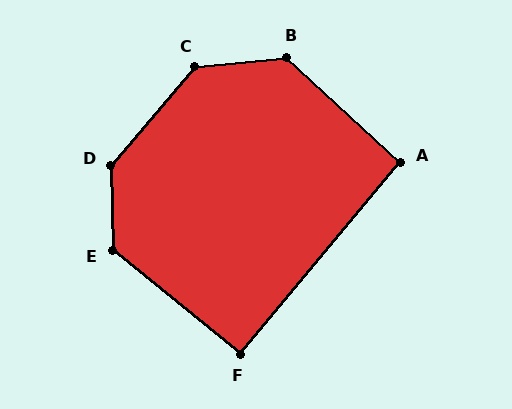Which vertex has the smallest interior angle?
F, at approximately 91 degrees.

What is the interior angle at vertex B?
Approximately 131 degrees (obtuse).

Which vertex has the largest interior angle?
D, at approximately 138 degrees.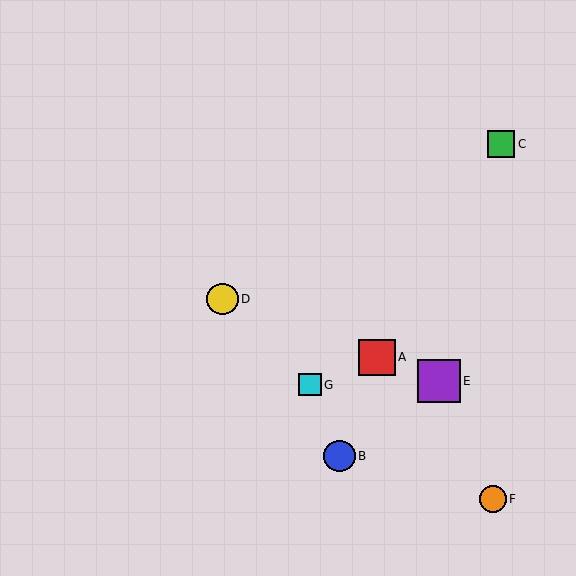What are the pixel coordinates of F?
Object F is at (493, 499).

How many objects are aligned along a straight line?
3 objects (A, D, E) are aligned along a straight line.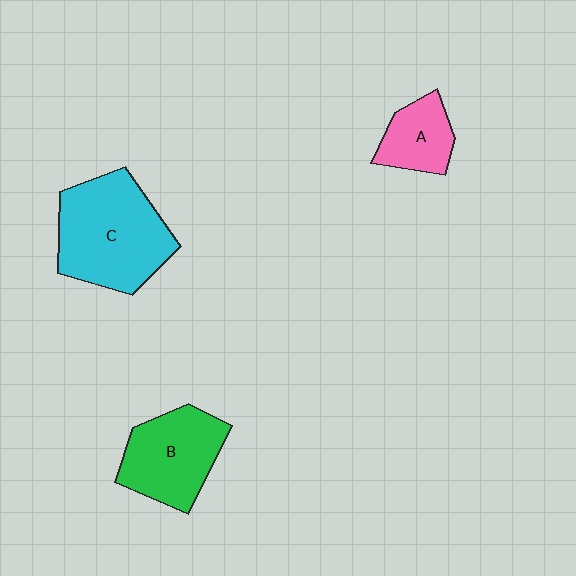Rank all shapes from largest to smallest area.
From largest to smallest: C (cyan), B (green), A (pink).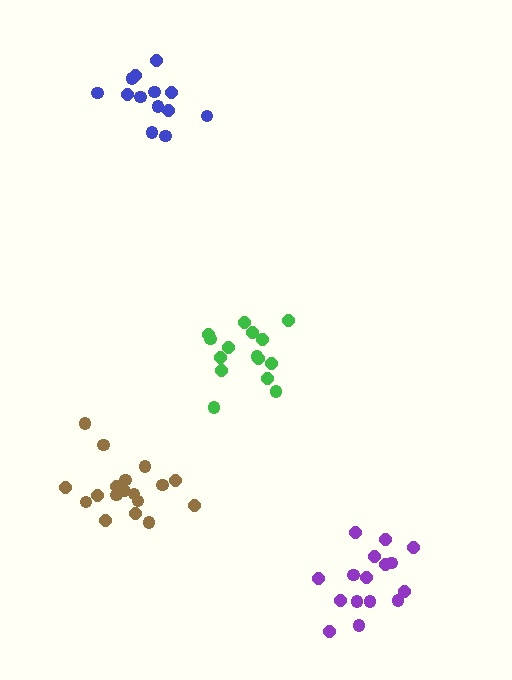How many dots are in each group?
Group 1: 18 dots, Group 2: 15 dots, Group 3: 16 dots, Group 4: 13 dots (62 total).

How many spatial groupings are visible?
There are 4 spatial groupings.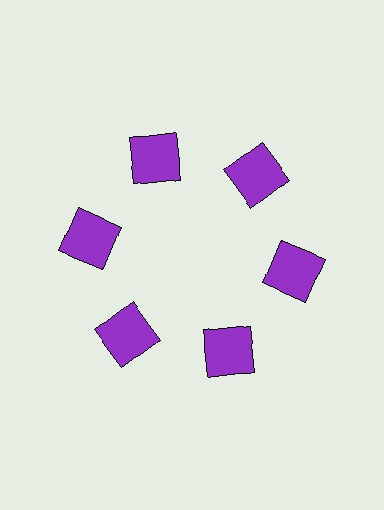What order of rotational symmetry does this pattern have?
This pattern has 6-fold rotational symmetry.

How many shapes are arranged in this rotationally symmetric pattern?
There are 6 shapes, arranged in 6 groups of 1.